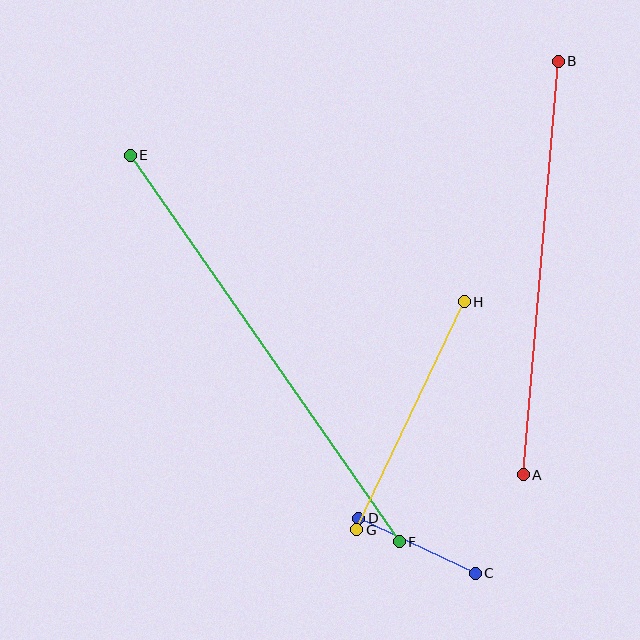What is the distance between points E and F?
The distance is approximately 471 pixels.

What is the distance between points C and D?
The distance is approximately 129 pixels.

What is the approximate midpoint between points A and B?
The midpoint is at approximately (541, 268) pixels.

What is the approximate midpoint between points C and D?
The midpoint is at approximately (417, 546) pixels.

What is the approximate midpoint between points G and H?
The midpoint is at approximately (411, 416) pixels.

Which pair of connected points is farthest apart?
Points E and F are farthest apart.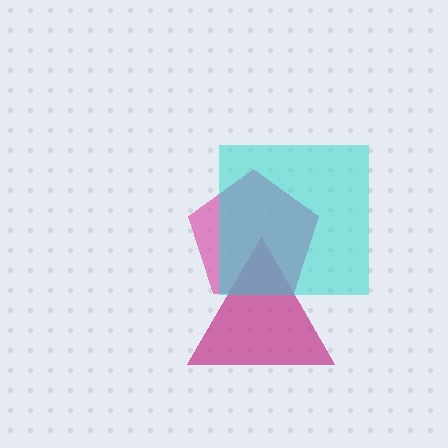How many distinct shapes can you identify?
There are 3 distinct shapes: a magenta triangle, a pink pentagon, a cyan square.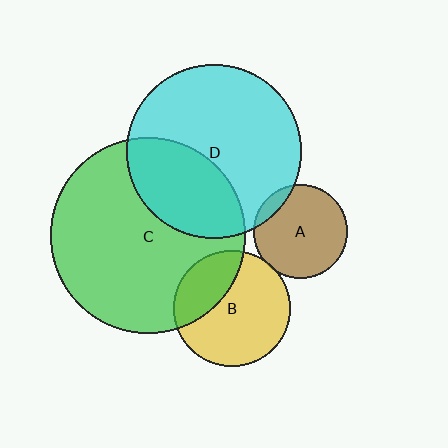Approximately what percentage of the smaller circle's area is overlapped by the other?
Approximately 30%.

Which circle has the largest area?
Circle C (green).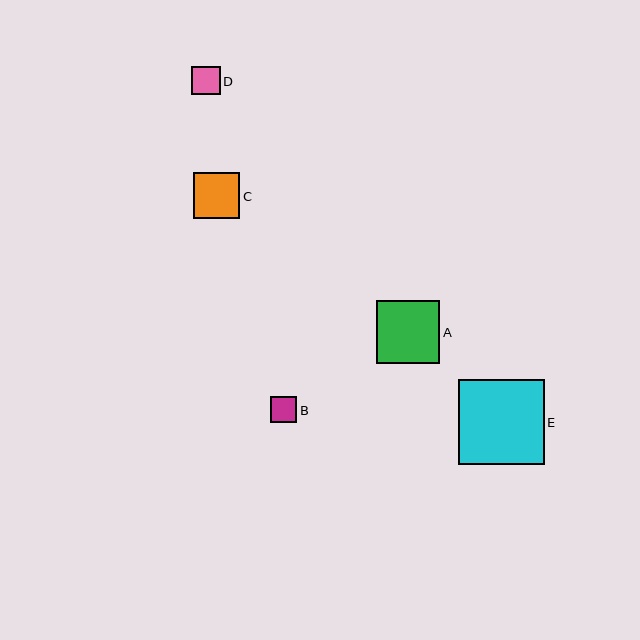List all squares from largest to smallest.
From largest to smallest: E, A, C, D, B.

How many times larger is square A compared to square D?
Square A is approximately 2.2 times the size of square D.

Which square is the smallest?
Square B is the smallest with a size of approximately 26 pixels.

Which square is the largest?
Square E is the largest with a size of approximately 86 pixels.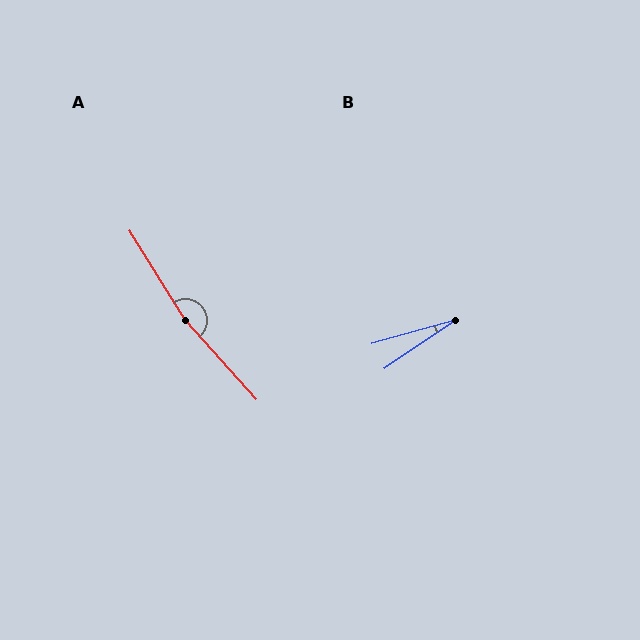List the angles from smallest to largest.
B (19°), A (170°).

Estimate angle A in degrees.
Approximately 170 degrees.